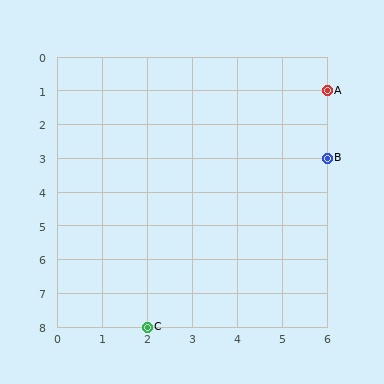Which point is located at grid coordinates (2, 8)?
Point C is at (2, 8).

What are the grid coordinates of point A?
Point A is at grid coordinates (6, 1).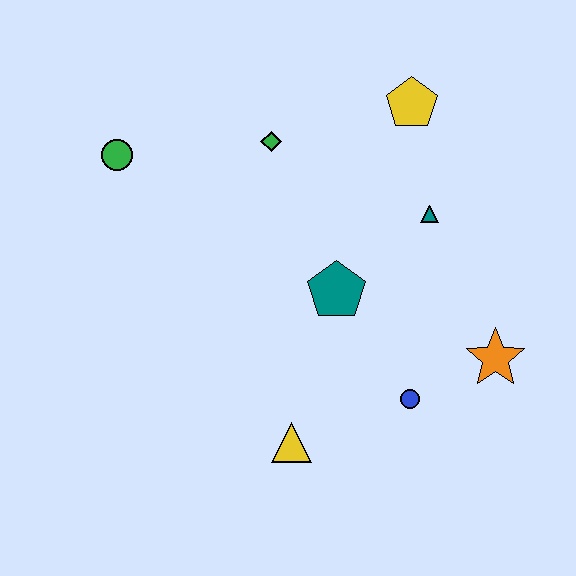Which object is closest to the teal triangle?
The yellow pentagon is closest to the teal triangle.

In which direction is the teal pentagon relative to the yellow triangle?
The teal pentagon is above the yellow triangle.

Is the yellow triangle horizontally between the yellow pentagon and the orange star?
No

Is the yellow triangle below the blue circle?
Yes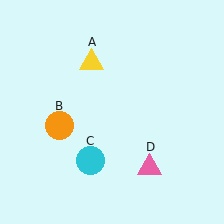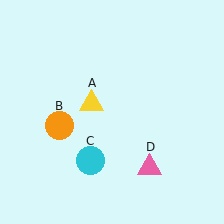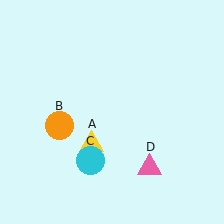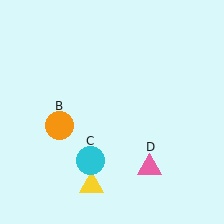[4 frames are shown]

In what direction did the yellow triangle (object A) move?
The yellow triangle (object A) moved down.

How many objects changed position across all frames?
1 object changed position: yellow triangle (object A).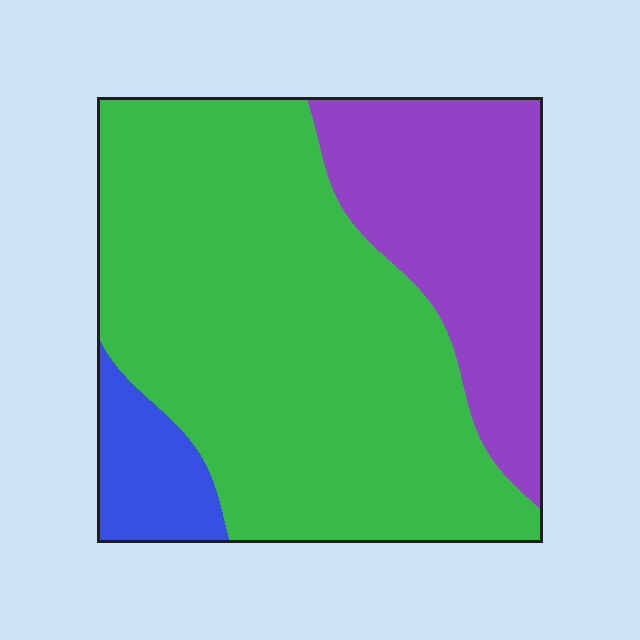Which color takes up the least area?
Blue, at roughly 10%.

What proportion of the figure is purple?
Purple covers about 25% of the figure.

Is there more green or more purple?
Green.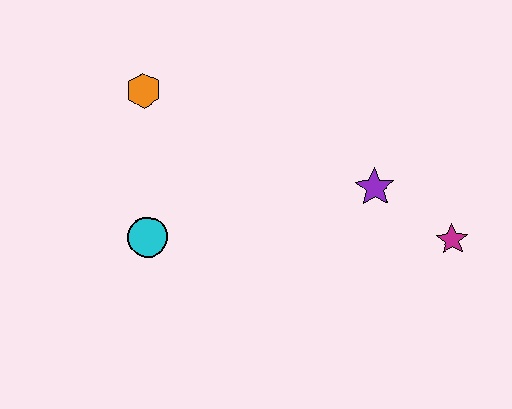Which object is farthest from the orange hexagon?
The magenta star is farthest from the orange hexagon.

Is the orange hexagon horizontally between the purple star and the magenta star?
No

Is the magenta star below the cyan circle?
Yes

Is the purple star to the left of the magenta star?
Yes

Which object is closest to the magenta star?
The purple star is closest to the magenta star.